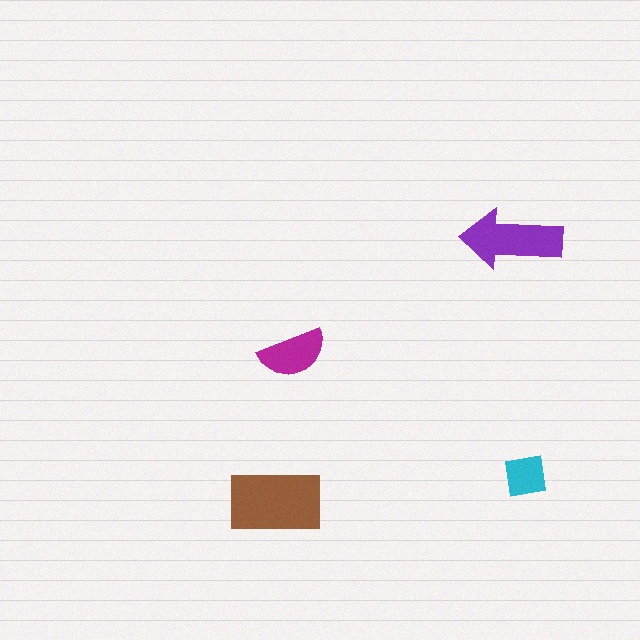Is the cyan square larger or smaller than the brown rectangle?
Smaller.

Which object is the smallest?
The cyan square.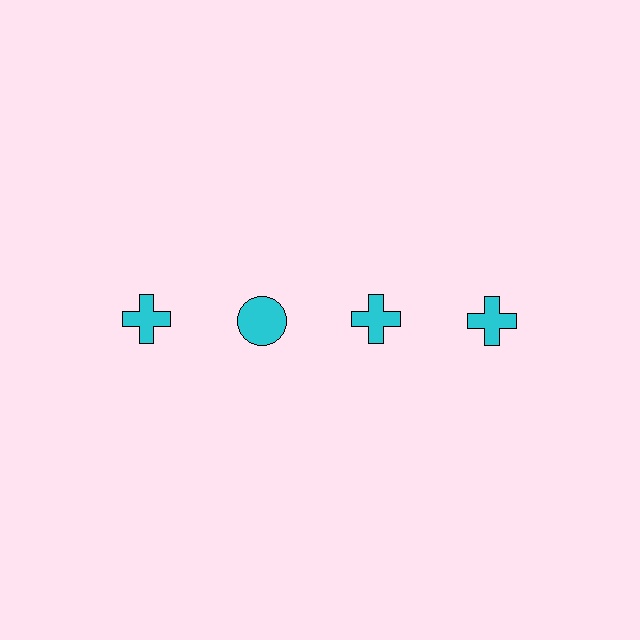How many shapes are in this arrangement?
There are 4 shapes arranged in a grid pattern.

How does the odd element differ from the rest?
It has a different shape: circle instead of cross.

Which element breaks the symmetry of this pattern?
The cyan circle in the top row, second from left column breaks the symmetry. All other shapes are cyan crosses.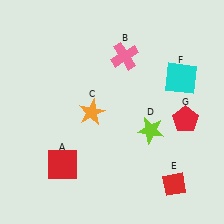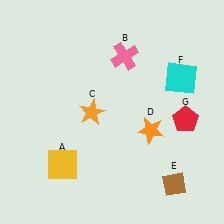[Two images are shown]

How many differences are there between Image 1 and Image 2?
There are 3 differences between the two images.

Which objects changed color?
A changed from red to yellow. D changed from lime to orange. E changed from red to brown.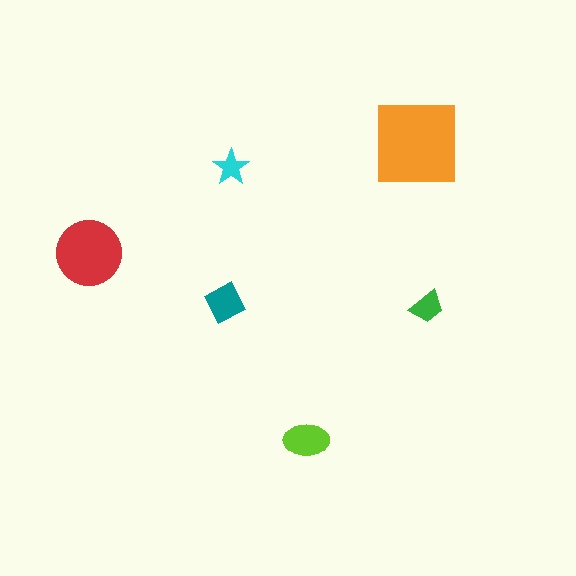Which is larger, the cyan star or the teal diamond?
The teal diamond.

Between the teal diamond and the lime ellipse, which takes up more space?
The lime ellipse.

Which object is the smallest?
The cyan star.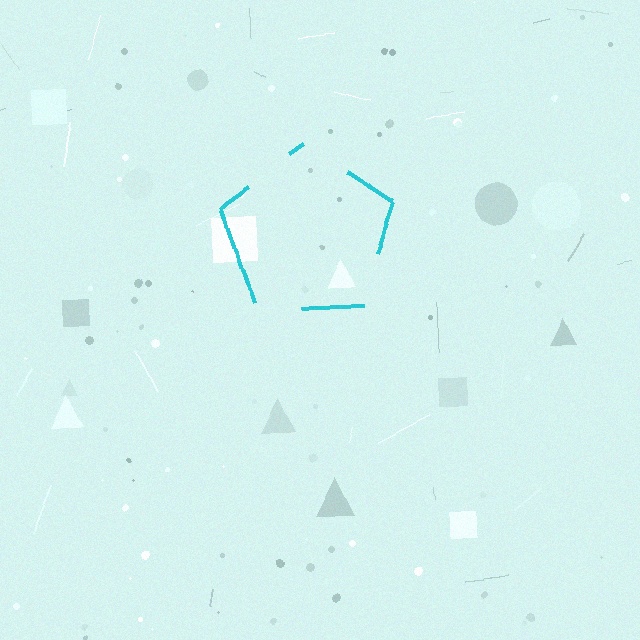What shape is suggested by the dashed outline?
The dashed outline suggests a pentagon.